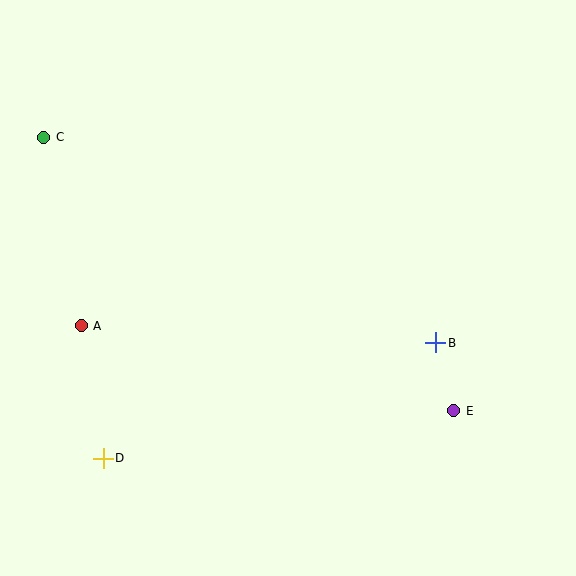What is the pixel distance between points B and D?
The distance between B and D is 352 pixels.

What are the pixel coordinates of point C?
Point C is at (44, 137).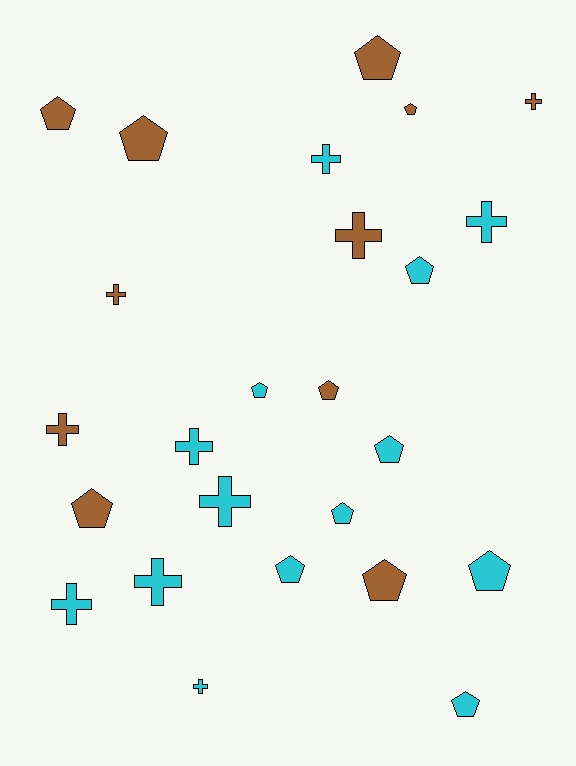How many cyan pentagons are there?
There are 7 cyan pentagons.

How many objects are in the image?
There are 25 objects.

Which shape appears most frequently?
Pentagon, with 14 objects.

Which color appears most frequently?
Cyan, with 14 objects.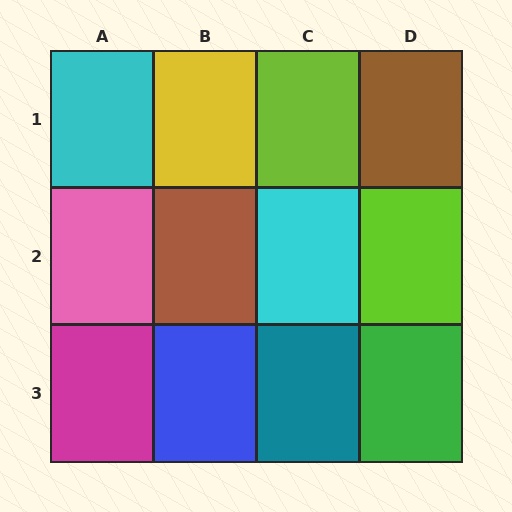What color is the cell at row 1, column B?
Yellow.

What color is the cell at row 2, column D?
Lime.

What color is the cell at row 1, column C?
Lime.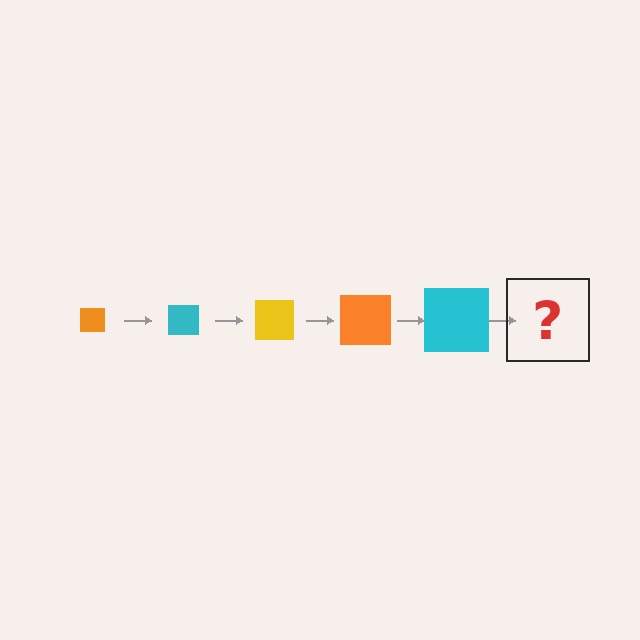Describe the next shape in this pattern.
It should be a yellow square, larger than the previous one.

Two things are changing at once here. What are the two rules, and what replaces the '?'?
The two rules are that the square grows larger each step and the color cycles through orange, cyan, and yellow. The '?' should be a yellow square, larger than the previous one.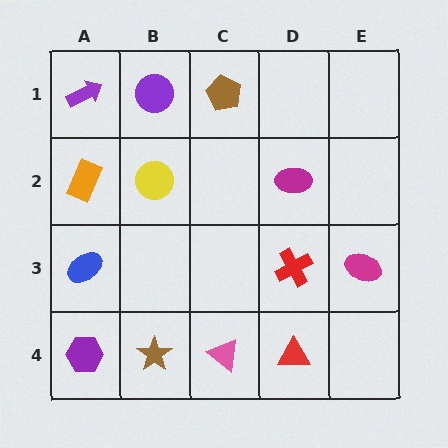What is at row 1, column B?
A purple circle.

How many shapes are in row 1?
3 shapes.